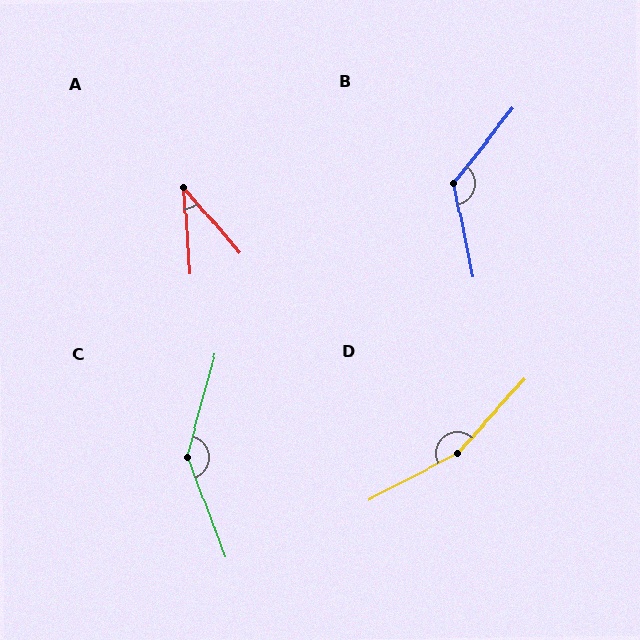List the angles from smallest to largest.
A (36°), B (130°), C (144°), D (160°).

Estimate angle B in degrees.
Approximately 130 degrees.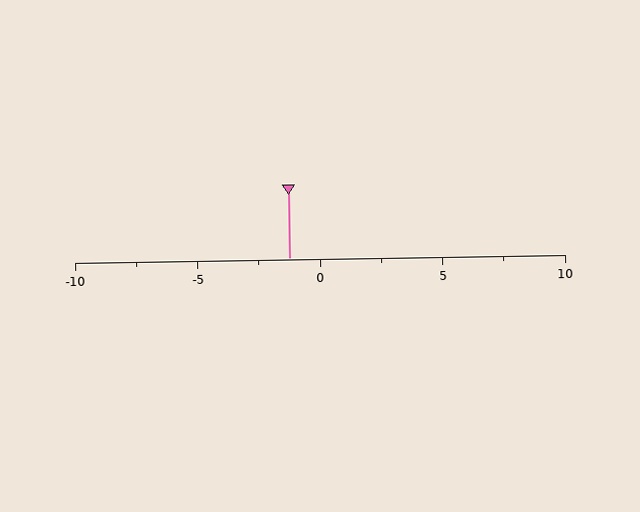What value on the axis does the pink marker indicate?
The marker indicates approximately -1.2.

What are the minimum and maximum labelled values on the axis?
The axis runs from -10 to 10.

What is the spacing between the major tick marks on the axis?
The major ticks are spaced 5 apart.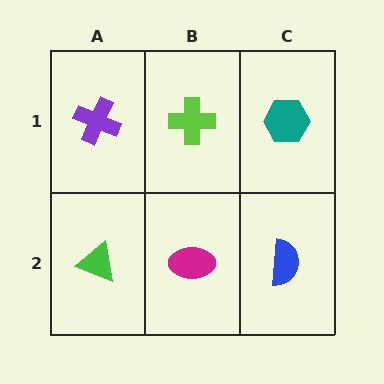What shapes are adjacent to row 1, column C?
A blue semicircle (row 2, column C), a lime cross (row 1, column B).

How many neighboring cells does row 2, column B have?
3.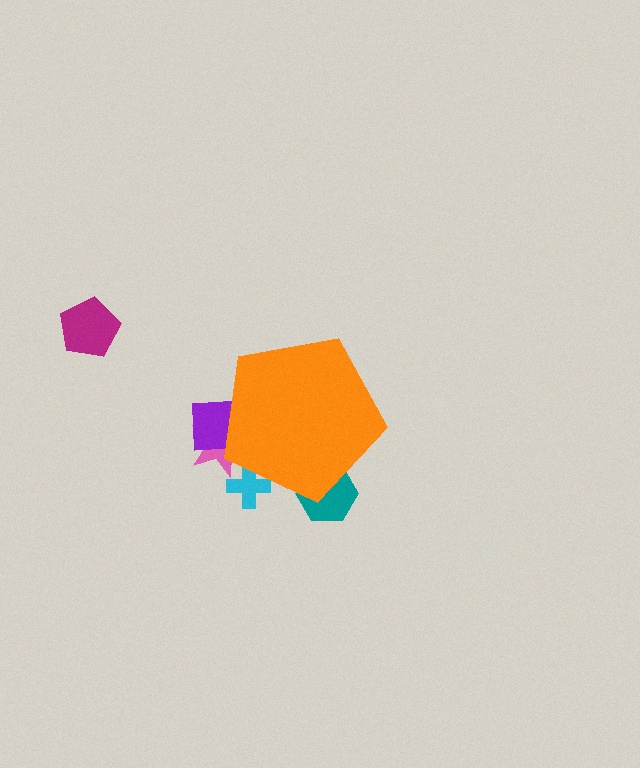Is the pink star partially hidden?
Yes, the pink star is partially hidden behind the orange pentagon.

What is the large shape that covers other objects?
An orange pentagon.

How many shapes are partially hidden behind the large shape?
4 shapes are partially hidden.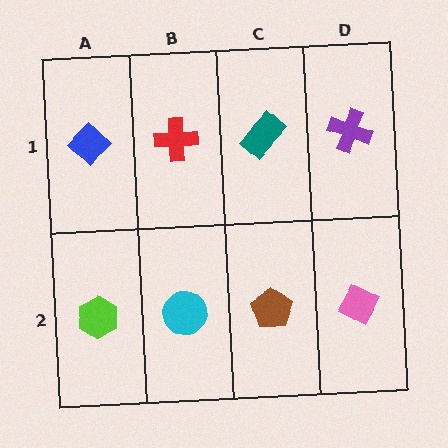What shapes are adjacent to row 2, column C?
A teal rectangle (row 1, column C), a cyan circle (row 2, column B), a pink diamond (row 2, column D).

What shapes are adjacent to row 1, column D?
A pink diamond (row 2, column D), a teal rectangle (row 1, column C).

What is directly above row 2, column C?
A teal rectangle.